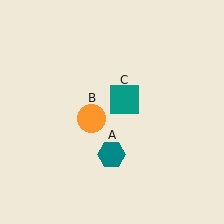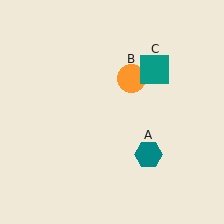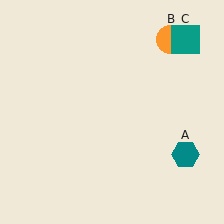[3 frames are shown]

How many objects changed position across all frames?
3 objects changed position: teal hexagon (object A), orange circle (object B), teal square (object C).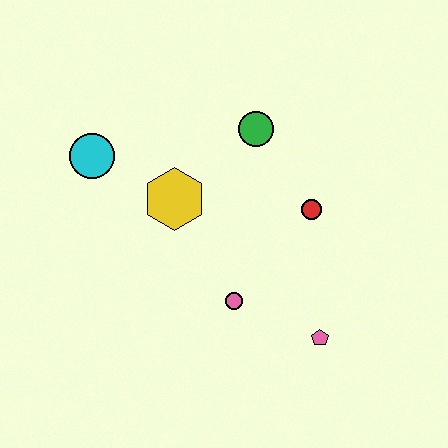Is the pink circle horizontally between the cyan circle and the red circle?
Yes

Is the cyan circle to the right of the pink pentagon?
No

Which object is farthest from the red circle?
The cyan circle is farthest from the red circle.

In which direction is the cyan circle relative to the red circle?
The cyan circle is to the left of the red circle.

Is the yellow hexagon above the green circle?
No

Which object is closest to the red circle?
The green circle is closest to the red circle.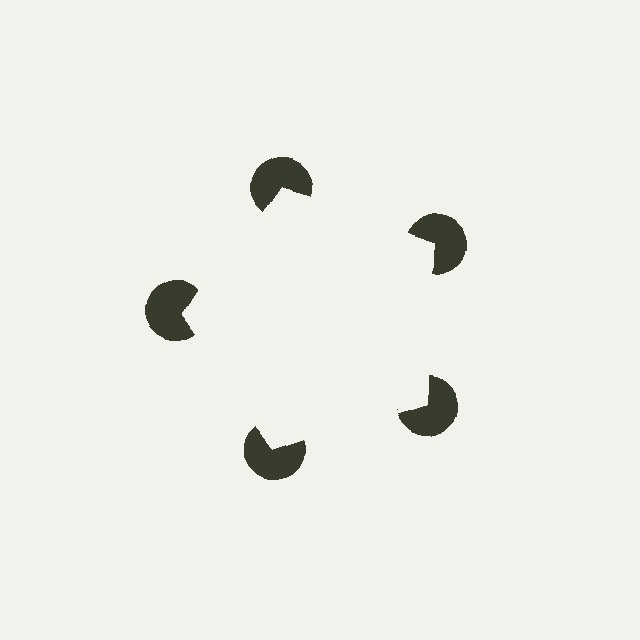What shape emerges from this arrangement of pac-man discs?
An illusory pentagon — its edges are inferred from the aligned wedge cuts in the pac-man discs, not physically drawn.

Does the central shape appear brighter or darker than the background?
It typically appears slightly brighter than the background, even though no actual brightness change is drawn.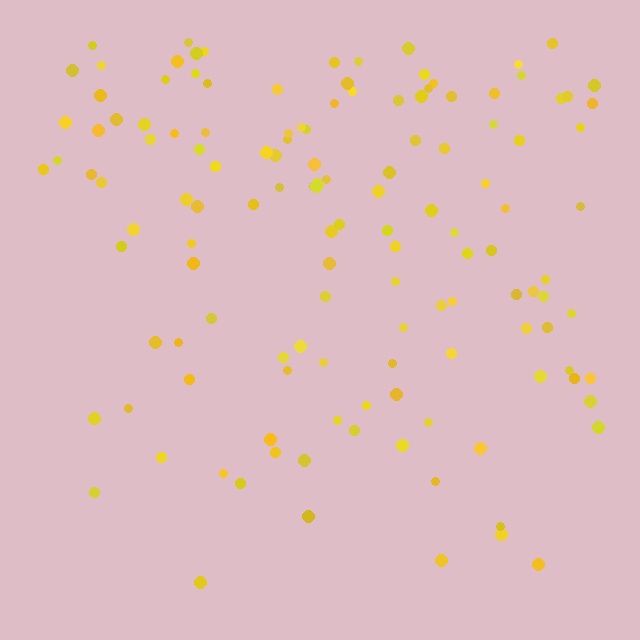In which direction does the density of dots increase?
From bottom to top, with the top side densest.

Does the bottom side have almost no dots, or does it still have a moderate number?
Still a moderate number, just noticeably fewer than the top.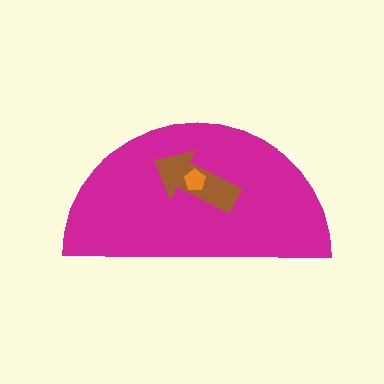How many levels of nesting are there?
3.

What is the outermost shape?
The magenta semicircle.